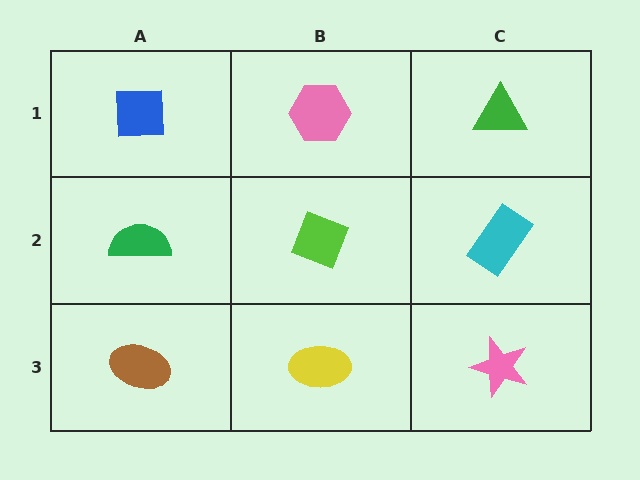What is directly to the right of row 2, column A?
A lime diamond.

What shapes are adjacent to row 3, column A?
A green semicircle (row 2, column A), a yellow ellipse (row 3, column B).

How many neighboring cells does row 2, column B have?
4.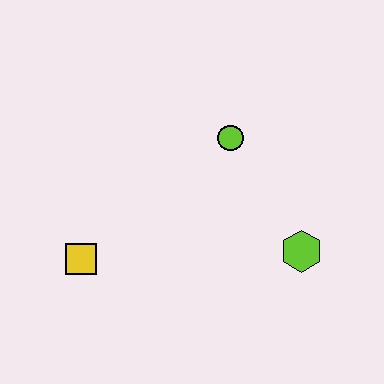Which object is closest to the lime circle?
The lime hexagon is closest to the lime circle.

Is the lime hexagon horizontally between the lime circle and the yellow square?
No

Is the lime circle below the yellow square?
No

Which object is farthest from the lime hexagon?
The yellow square is farthest from the lime hexagon.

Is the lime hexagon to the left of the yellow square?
No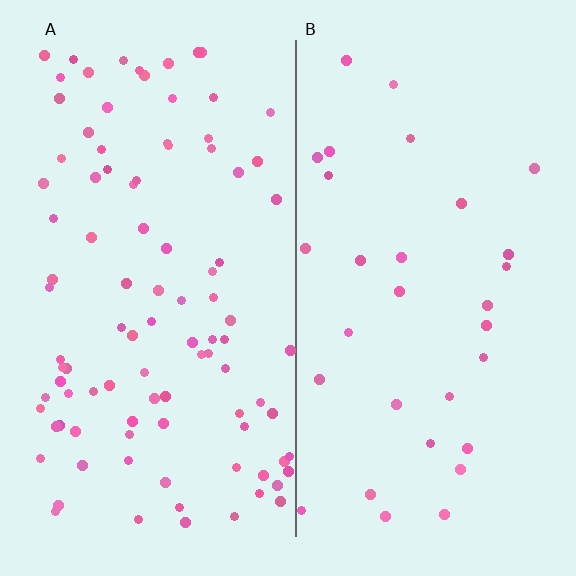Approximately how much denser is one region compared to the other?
Approximately 3.1× — region A over region B.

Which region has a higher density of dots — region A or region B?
A (the left).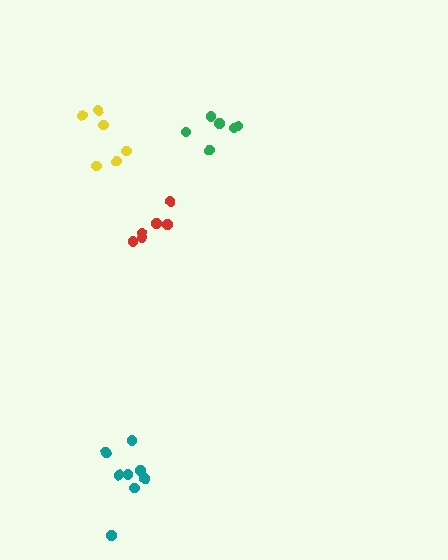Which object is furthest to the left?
The yellow cluster is leftmost.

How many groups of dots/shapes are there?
There are 4 groups.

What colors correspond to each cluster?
The clusters are colored: yellow, red, green, teal.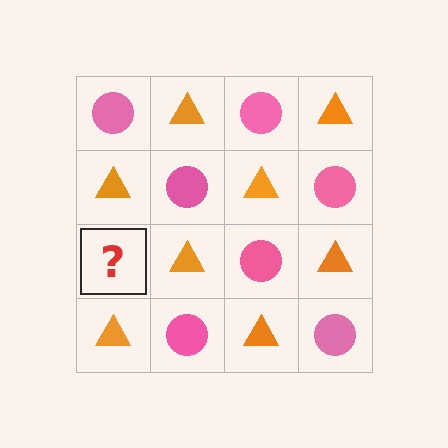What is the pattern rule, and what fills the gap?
The rule is that it alternates pink circle and orange triangle in a checkerboard pattern. The gap should be filled with a pink circle.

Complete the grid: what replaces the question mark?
The question mark should be replaced with a pink circle.